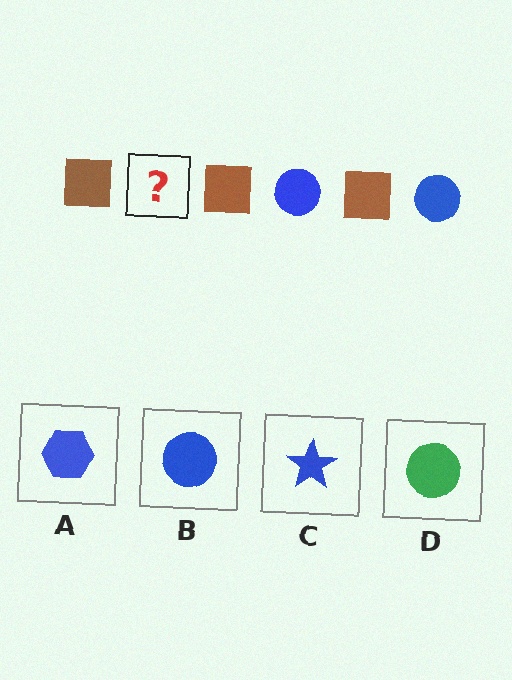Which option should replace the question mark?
Option B.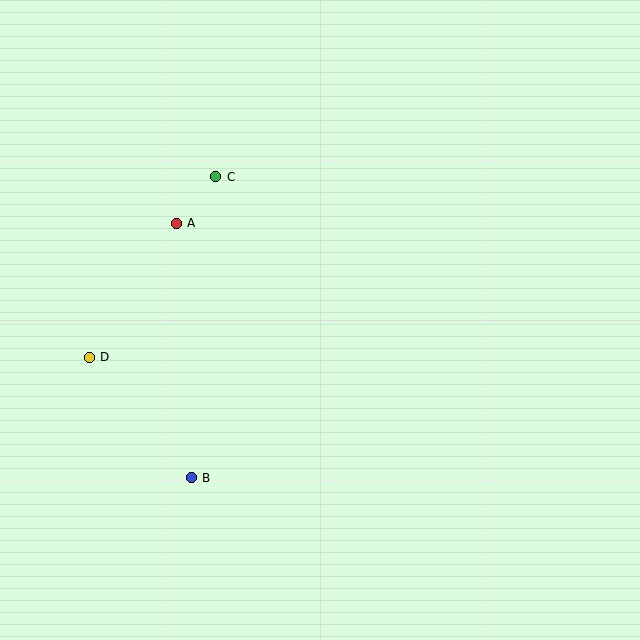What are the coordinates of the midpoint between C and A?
The midpoint between C and A is at (196, 200).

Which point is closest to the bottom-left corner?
Point B is closest to the bottom-left corner.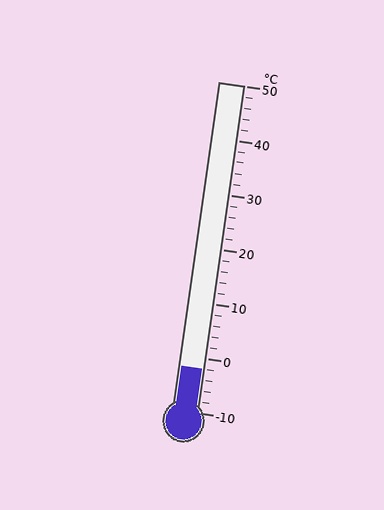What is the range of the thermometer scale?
The thermometer scale ranges from -10°C to 50°C.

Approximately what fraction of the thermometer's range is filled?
The thermometer is filled to approximately 15% of its range.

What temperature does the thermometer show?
The thermometer shows approximately -2°C.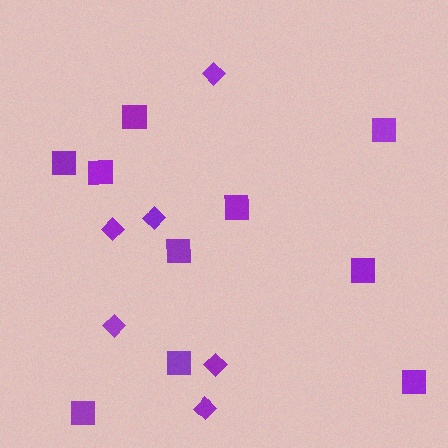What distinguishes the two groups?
There are 2 groups: one group of diamonds (6) and one group of squares (10).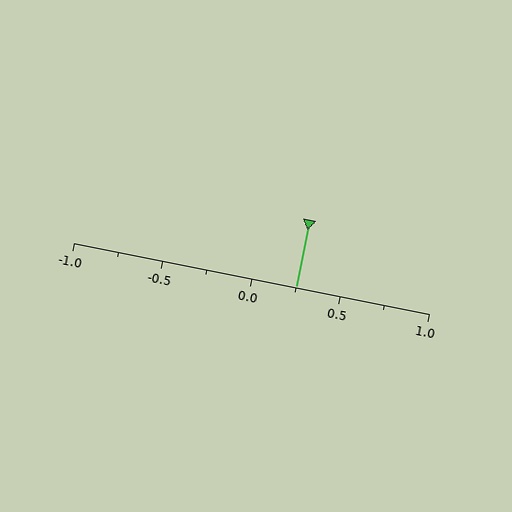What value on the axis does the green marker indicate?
The marker indicates approximately 0.25.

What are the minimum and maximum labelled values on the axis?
The axis runs from -1.0 to 1.0.